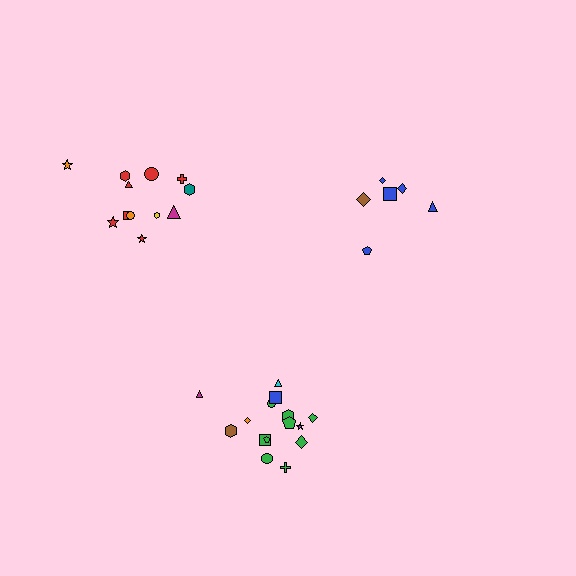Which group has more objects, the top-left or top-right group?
The top-left group.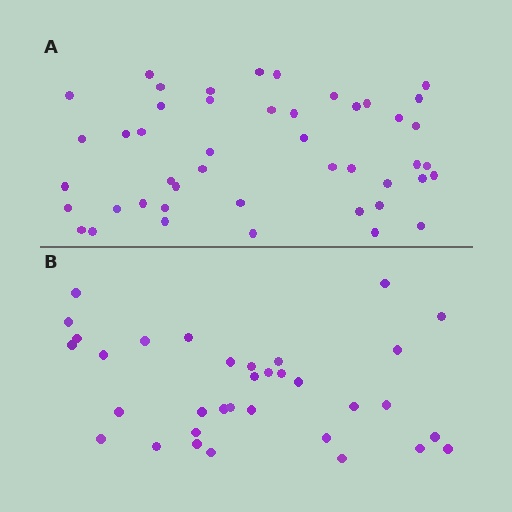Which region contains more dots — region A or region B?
Region A (the top region) has more dots.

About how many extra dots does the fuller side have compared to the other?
Region A has roughly 12 or so more dots than region B.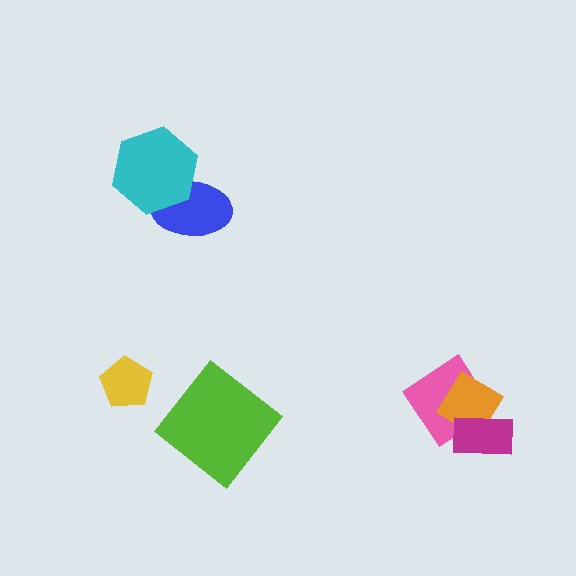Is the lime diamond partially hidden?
No, no other shape covers it.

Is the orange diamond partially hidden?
Yes, it is partially covered by another shape.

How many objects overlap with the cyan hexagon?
1 object overlaps with the cyan hexagon.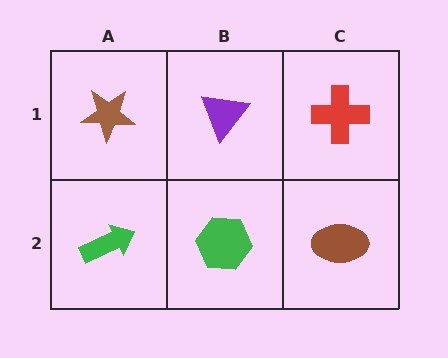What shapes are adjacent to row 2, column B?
A purple triangle (row 1, column B), a green arrow (row 2, column A), a brown ellipse (row 2, column C).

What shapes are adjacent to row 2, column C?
A red cross (row 1, column C), a green hexagon (row 2, column B).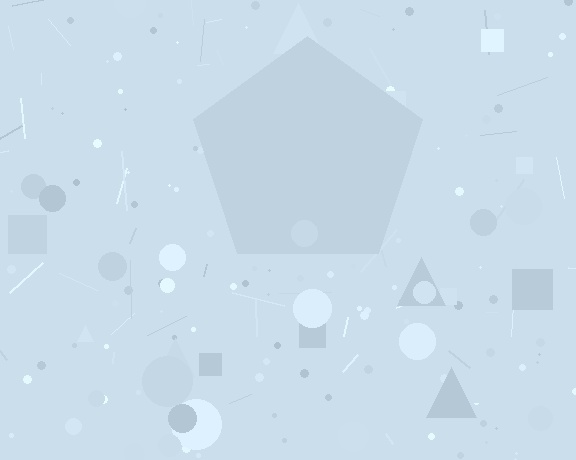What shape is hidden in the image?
A pentagon is hidden in the image.